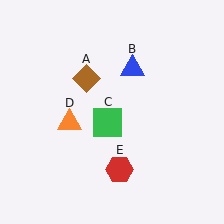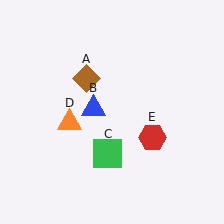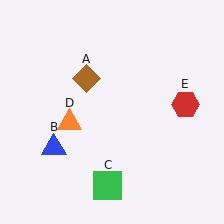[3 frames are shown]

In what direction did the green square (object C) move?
The green square (object C) moved down.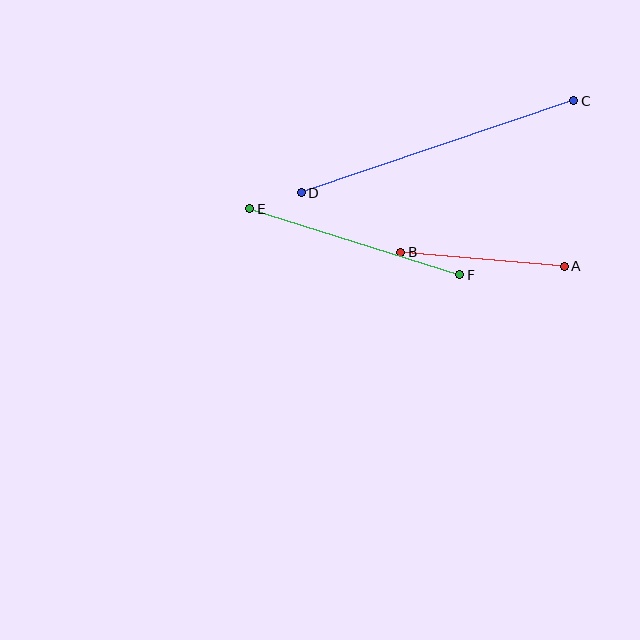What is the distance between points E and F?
The distance is approximately 220 pixels.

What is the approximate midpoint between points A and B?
The midpoint is at approximately (483, 259) pixels.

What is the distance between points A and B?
The distance is approximately 164 pixels.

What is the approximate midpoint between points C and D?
The midpoint is at approximately (437, 147) pixels.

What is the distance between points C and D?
The distance is approximately 288 pixels.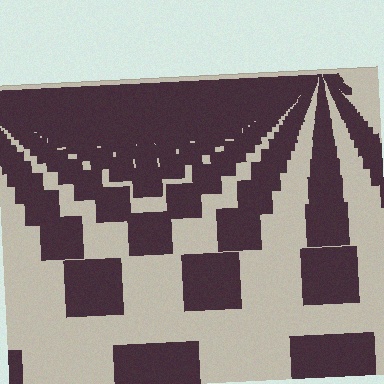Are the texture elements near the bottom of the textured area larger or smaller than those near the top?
Larger. Near the bottom, elements are closer to the viewer and appear at a bigger on-screen size.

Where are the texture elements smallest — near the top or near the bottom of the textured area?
Near the top.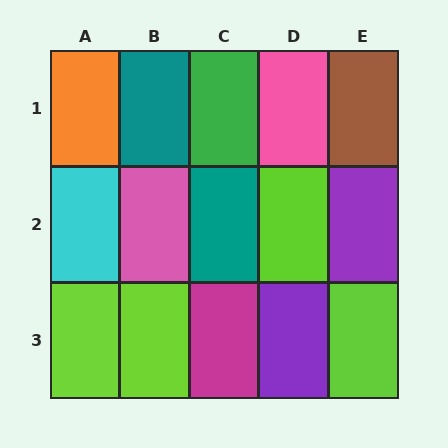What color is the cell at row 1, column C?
Green.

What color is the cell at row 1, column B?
Teal.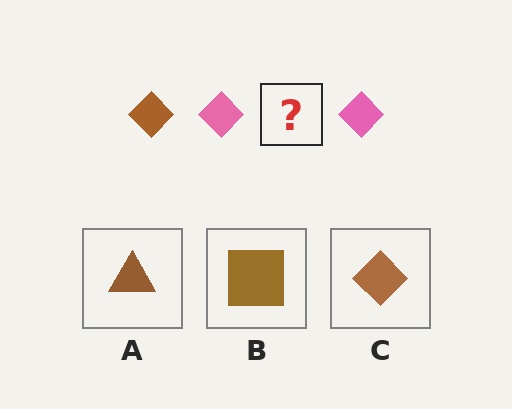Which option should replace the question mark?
Option C.